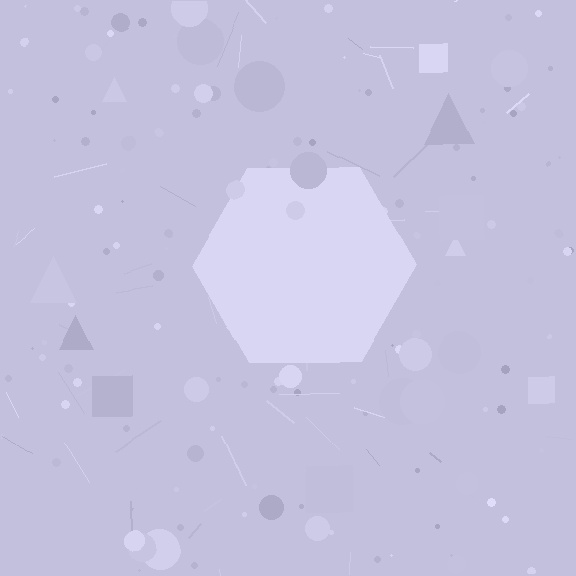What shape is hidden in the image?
A hexagon is hidden in the image.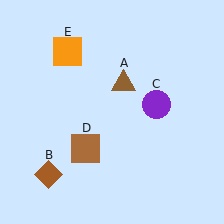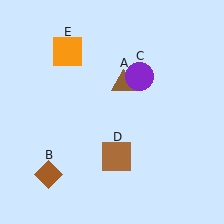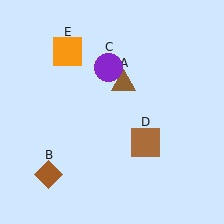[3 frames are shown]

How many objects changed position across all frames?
2 objects changed position: purple circle (object C), brown square (object D).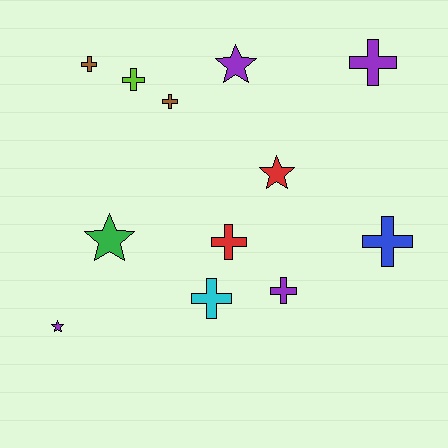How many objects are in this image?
There are 12 objects.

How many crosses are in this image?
There are 8 crosses.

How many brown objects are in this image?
There are 2 brown objects.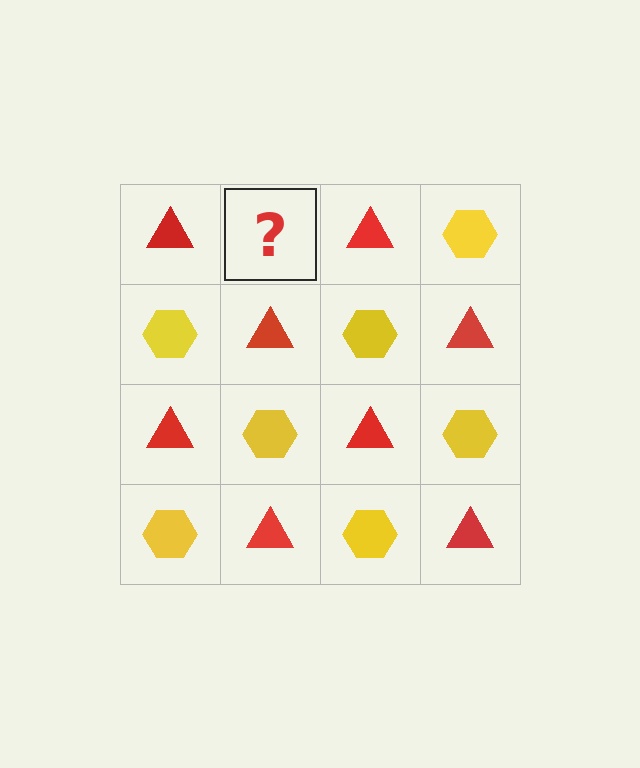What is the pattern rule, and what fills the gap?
The rule is that it alternates red triangle and yellow hexagon in a checkerboard pattern. The gap should be filled with a yellow hexagon.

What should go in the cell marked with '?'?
The missing cell should contain a yellow hexagon.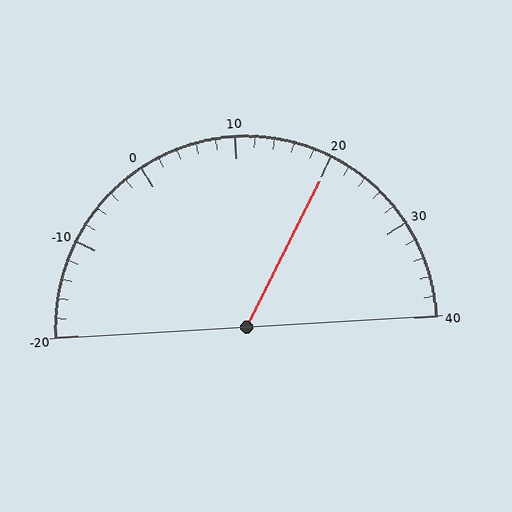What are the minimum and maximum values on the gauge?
The gauge ranges from -20 to 40.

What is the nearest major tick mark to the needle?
The nearest major tick mark is 20.